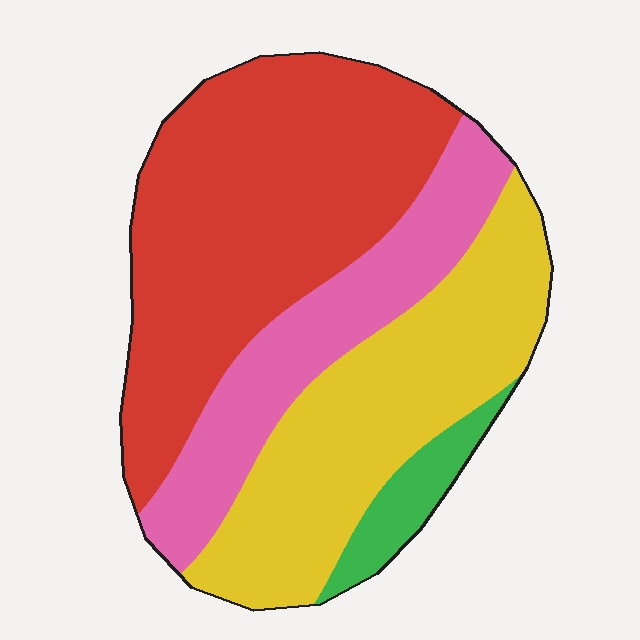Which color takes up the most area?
Red, at roughly 45%.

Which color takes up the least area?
Green, at roughly 5%.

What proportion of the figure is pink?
Pink covers about 20% of the figure.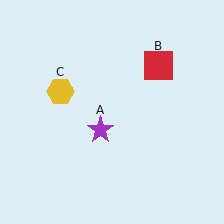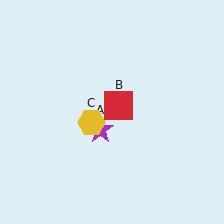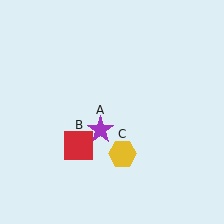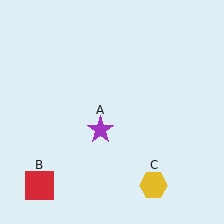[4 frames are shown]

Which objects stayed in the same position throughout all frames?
Purple star (object A) remained stationary.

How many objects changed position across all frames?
2 objects changed position: red square (object B), yellow hexagon (object C).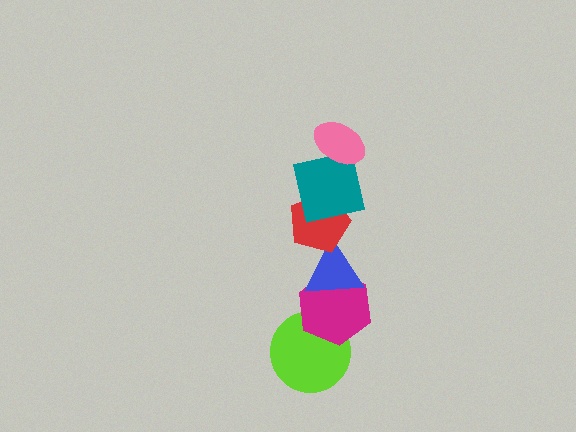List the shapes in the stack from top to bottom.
From top to bottom: the pink ellipse, the teal square, the red pentagon, the blue triangle, the magenta hexagon, the lime circle.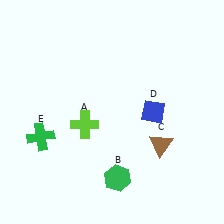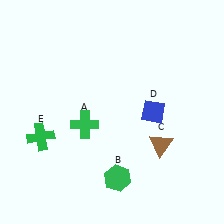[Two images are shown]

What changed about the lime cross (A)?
In Image 1, A is lime. In Image 2, it changed to green.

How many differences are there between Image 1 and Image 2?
There is 1 difference between the two images.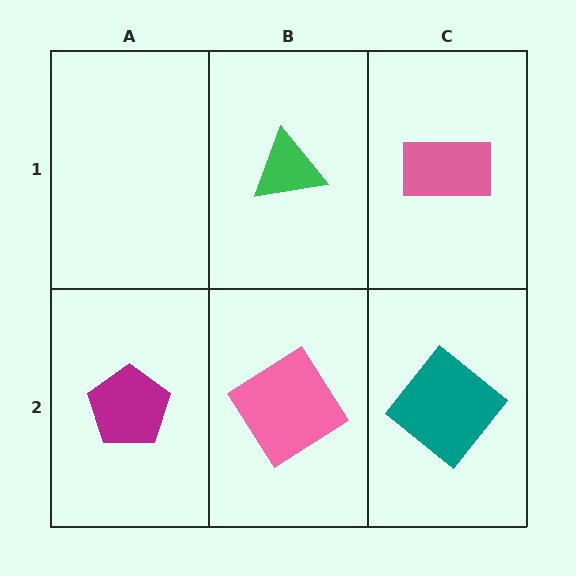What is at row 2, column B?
A pink diamond.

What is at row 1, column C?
A pink rectangle.